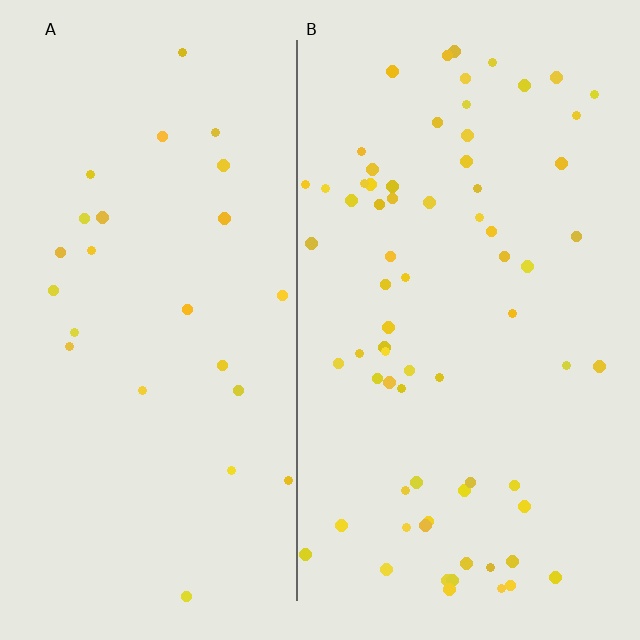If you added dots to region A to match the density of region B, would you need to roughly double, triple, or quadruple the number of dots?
Approximately triple.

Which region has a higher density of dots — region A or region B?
B (the right).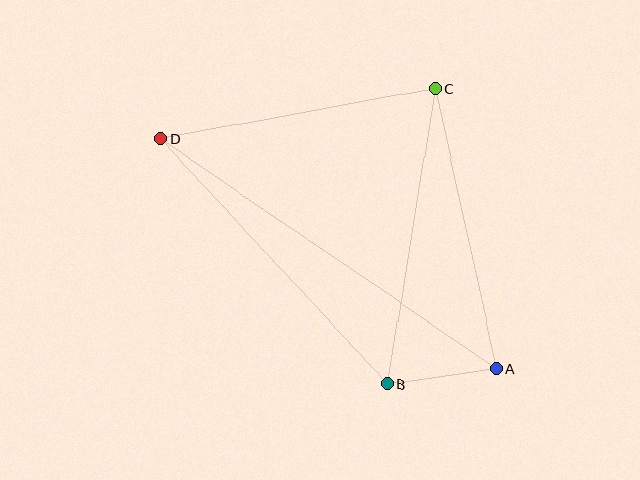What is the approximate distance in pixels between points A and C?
The distance between A and C is approximately 287 pixels.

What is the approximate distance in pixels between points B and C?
The distance between B and C is approximately 300 pixels.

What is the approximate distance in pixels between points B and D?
The distance between B and D is approximately 334 pixels.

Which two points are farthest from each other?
Points A and D are farthest from each other.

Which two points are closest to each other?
Points A and B are closest to each other.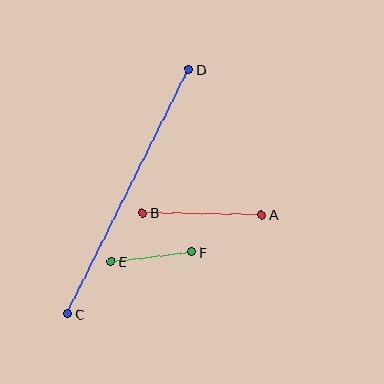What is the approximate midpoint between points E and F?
The midpoint is at approximately (152, 257) pixels.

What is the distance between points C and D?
The distance is approximately 273 pixels.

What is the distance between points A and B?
The distance is approximately 120 pixels.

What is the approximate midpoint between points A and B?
The midpoint is at approximately (202, 214) pixels.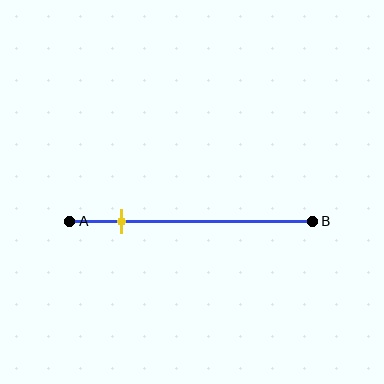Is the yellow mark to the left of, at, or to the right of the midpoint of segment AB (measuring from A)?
The yellow mark is to the left of the midpoint of segment AB.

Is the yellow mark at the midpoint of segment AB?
No, the mark is at about 20% from A, not at the 50% midpoint.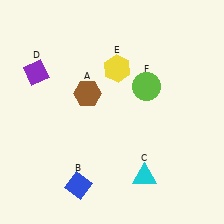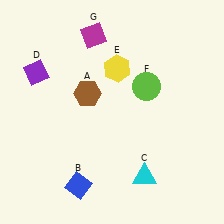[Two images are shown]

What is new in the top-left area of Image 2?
A magenta diamond (G) was added in the top-left area of Image 2.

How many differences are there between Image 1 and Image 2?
There is 1 difference between the two images.